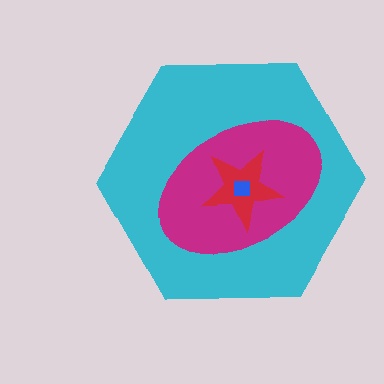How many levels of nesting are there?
4.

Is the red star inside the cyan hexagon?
Yes.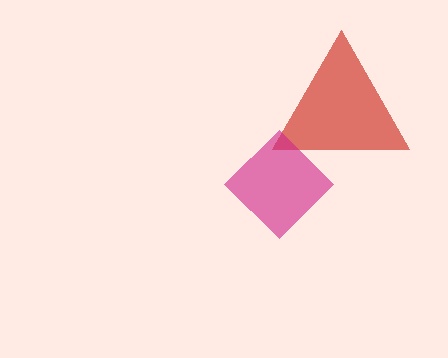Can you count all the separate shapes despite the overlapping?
Yes, there are 2 separate shapes.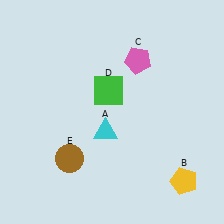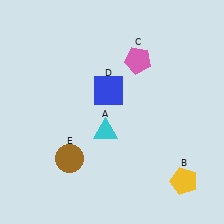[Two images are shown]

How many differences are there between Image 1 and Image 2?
There is 1 difference between the two images.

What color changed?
The square (D) changed from green in Image 1 to blue in Image 2.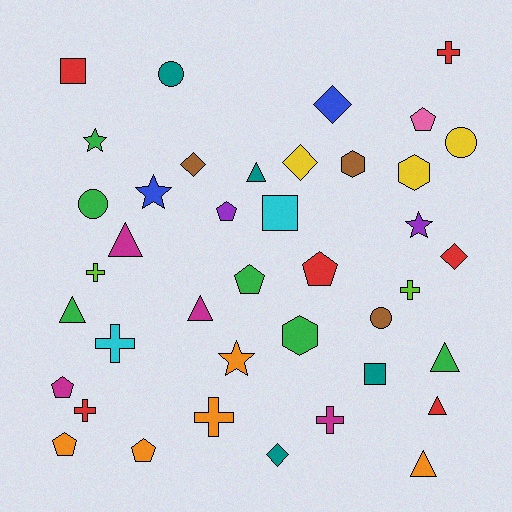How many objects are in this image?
There are 40 objects.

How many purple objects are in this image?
There are 2 purple objects.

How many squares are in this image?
There are 3 squares.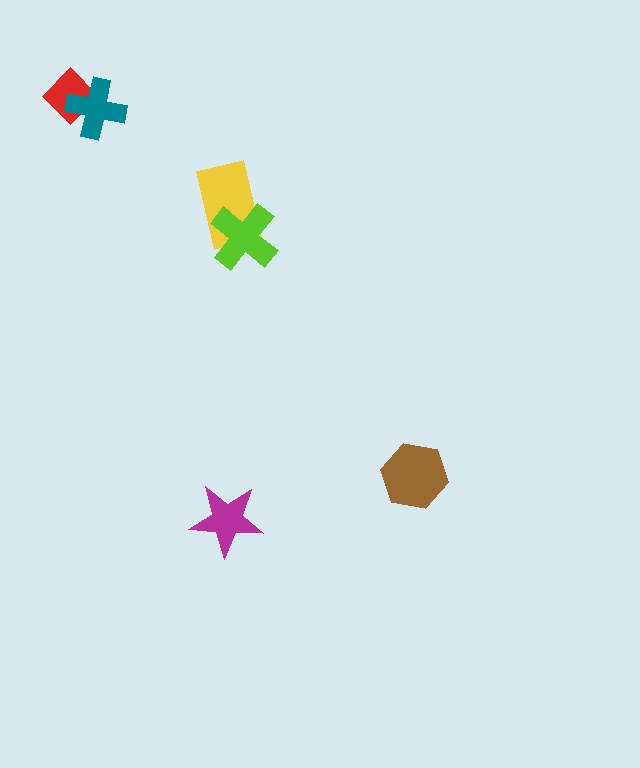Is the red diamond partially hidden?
Yes, it is partially covered by another shape.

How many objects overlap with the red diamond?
1 object overlaps with the red diamond.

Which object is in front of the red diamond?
The teal cross is in front of the red diamond.